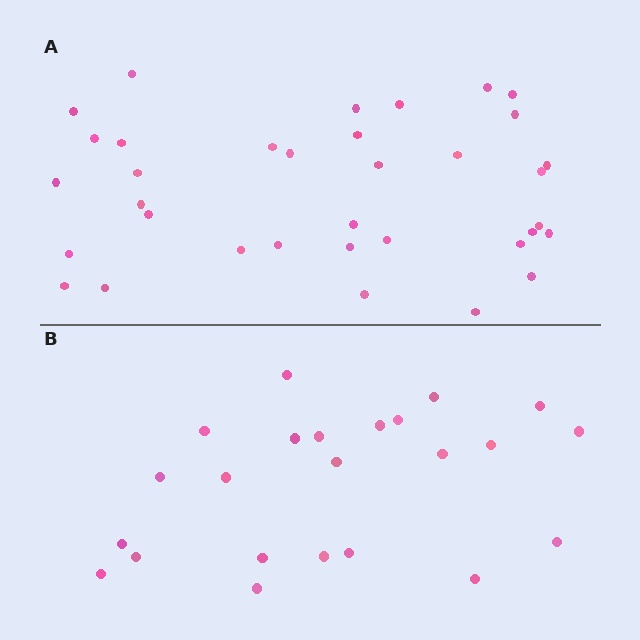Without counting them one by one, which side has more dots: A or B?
Region A (the top region) has more dots.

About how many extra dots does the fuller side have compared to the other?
Region A has roughly 12 or so more dots than region B.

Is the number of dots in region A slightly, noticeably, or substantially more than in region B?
Region A has substantially more. The ratio is roughly 1.5 to 1.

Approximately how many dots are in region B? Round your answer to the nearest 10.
About 20 dots. (The exact count is 23, which rounds to 20.)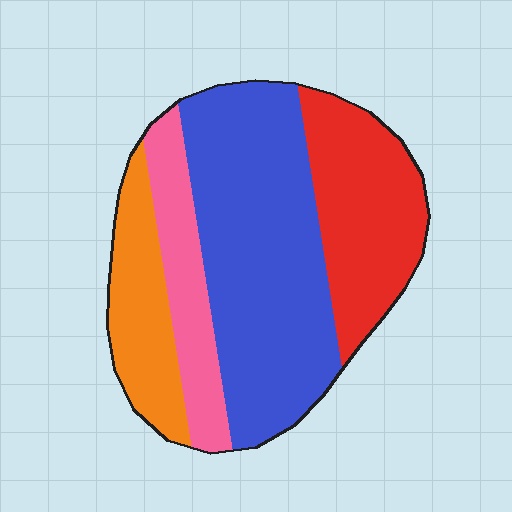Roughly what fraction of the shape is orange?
Orange covers 16% of the shape.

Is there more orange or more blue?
Blue.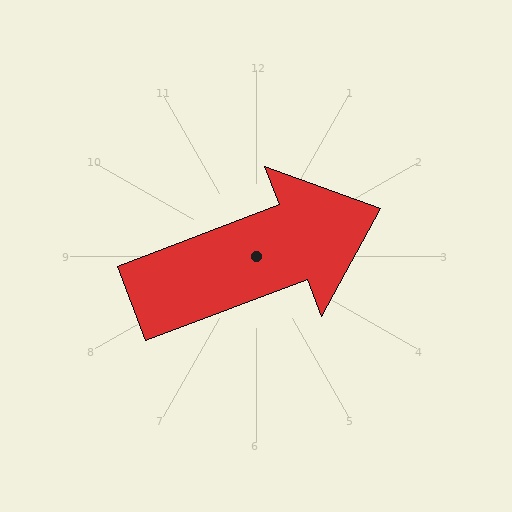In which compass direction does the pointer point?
East.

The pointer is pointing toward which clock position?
Roughly 2 o'clock.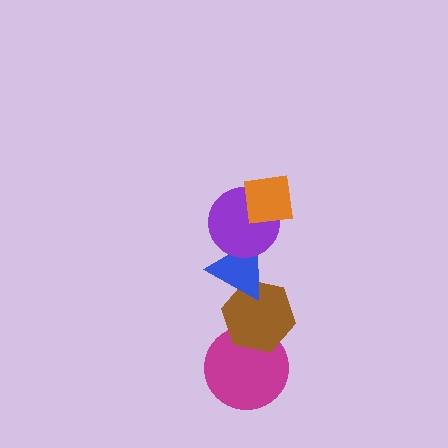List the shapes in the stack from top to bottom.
From top to bottom: the orange square, the purple circle, the blue triangle, the brown hexagon, the magenta circle.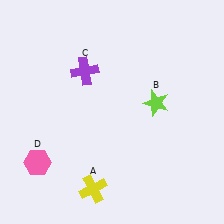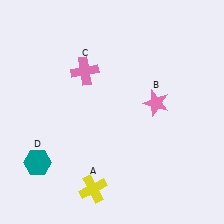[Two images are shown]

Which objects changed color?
B changed from lime to pink. C changed from purple to pink. D changed from pink to teal.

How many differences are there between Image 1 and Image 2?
There are 3 differences between the two images.